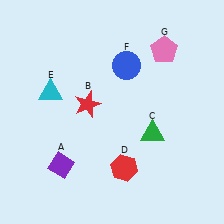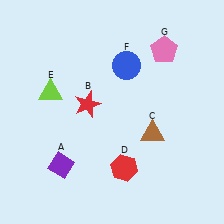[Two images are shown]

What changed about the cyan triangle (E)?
In Image 1, E is cyan. In Image 2, it changed to lime.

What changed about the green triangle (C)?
In Image 1, C is green. In Image 2, it changed to brown.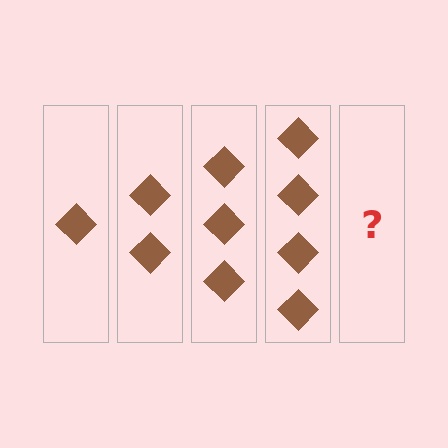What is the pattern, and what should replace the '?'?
The pattern is that each step adds one more diamond. The '?' should be 5 diamonds.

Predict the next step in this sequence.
The next step is 5 diamonds.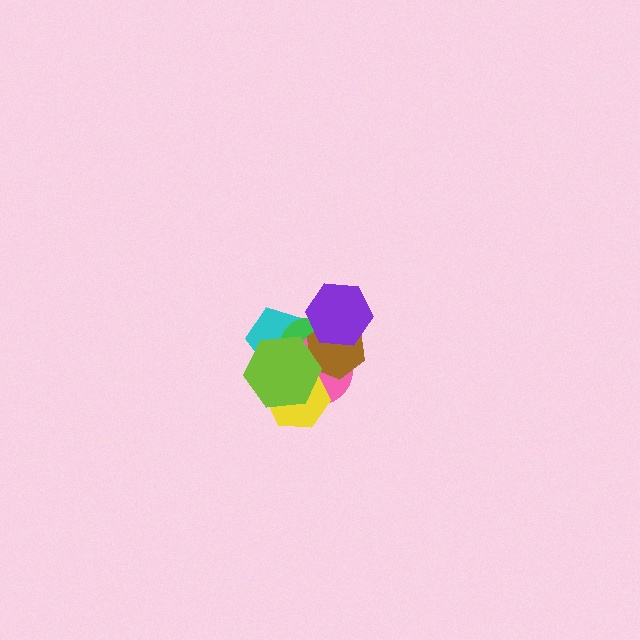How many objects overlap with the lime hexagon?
5 objects overlap with the lime hexagon.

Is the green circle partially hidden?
Yes, it is partially covered by another shape.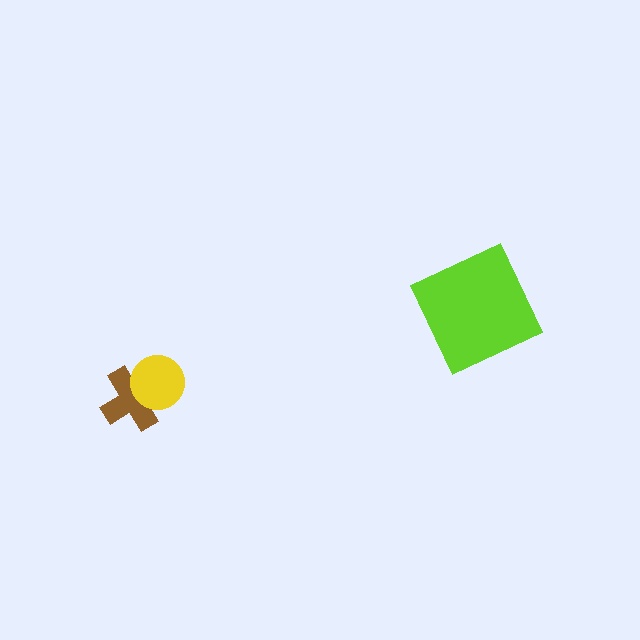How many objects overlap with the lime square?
0 objects overlap with the lime square.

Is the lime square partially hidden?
No, no other shape covers it.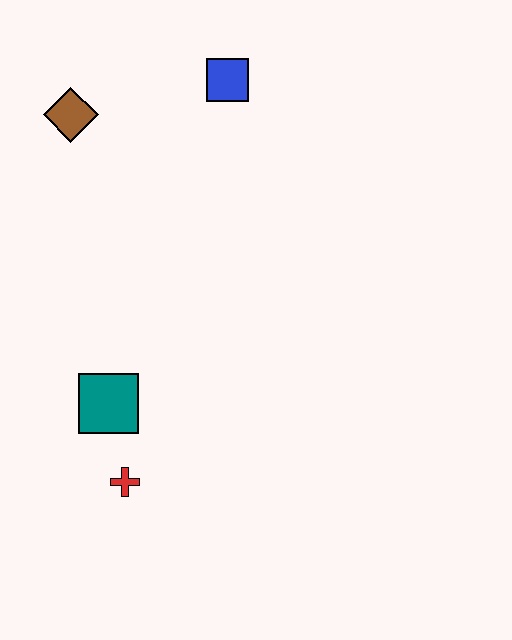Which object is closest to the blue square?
The brown diamond is closest to the blue square.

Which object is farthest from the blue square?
The red cross is farthest from the blue square.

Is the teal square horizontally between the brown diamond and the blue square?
Yes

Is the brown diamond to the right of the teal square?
No